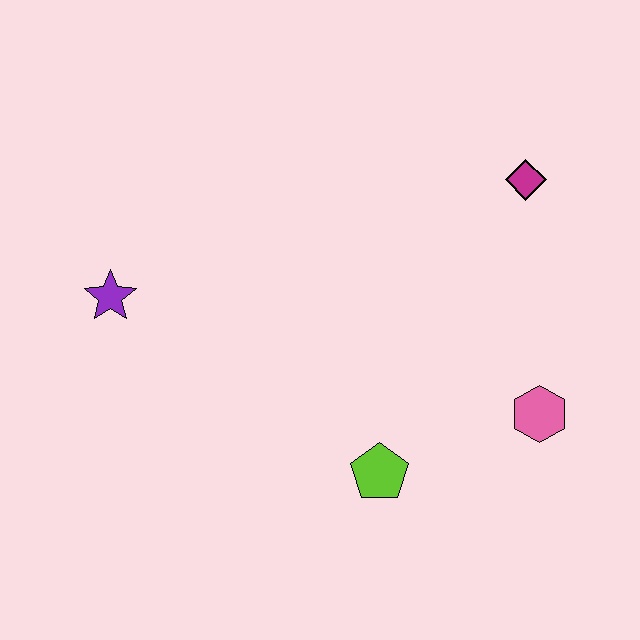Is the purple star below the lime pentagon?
No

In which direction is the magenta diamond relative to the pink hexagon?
The magenta diamond is above the pink hexagon.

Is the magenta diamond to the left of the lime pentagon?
No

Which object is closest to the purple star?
The lime pentagon is closest to the purple star.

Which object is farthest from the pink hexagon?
The purple star is farthest from the pink hexagon.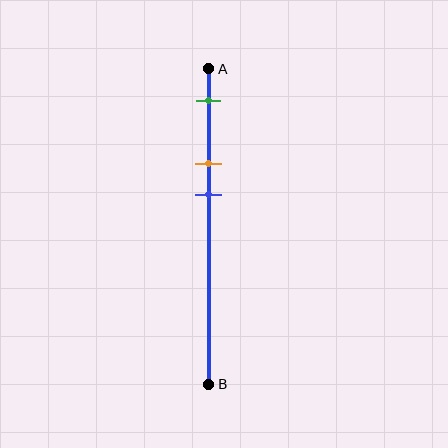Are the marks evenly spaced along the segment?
Yes, the marks are approximately evenly spaced.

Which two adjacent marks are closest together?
The orange and blue marks are the closest adjacent pair.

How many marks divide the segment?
There are 3 marks dividing the segment.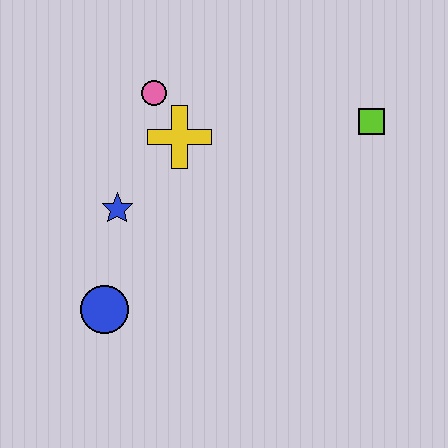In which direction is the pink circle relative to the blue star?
The pink circle is above the blue star.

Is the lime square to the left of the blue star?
No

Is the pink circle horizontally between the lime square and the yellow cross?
No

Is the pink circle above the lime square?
Yes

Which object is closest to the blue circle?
The blue star is closest to the blue circle.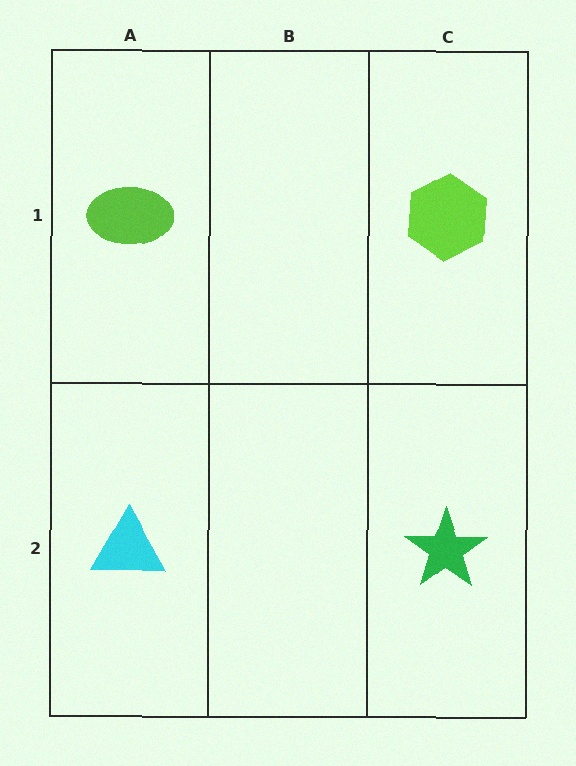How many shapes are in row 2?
2 shapes.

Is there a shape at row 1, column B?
No, that cell is empty.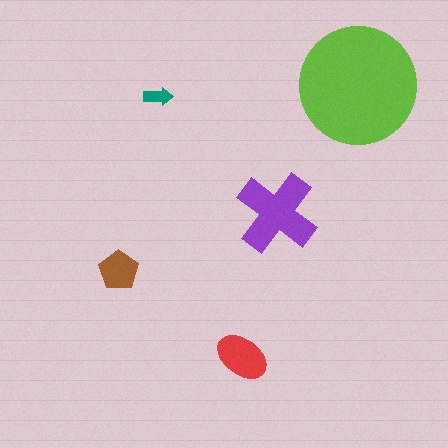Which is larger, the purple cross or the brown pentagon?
The purple cross.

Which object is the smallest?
The teal arrow.